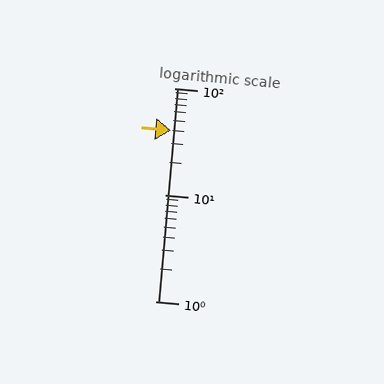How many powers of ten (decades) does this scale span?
The scale spans 2 decades, from 1 to 100.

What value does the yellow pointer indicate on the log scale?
The pointer indicates approximately 40.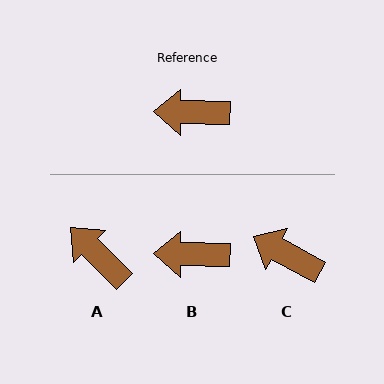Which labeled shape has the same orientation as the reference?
B.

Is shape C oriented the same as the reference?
No, it is off by about 27 degrees.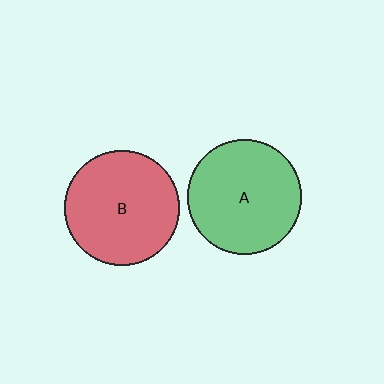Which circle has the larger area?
Circle B (red).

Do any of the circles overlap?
No, none of the circles overlap.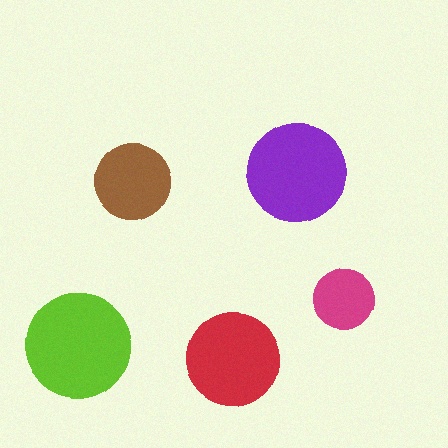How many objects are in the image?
There are 5 objects in the image.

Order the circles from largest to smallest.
the lime one, the purple one, the red one, the brown one, the magenta one.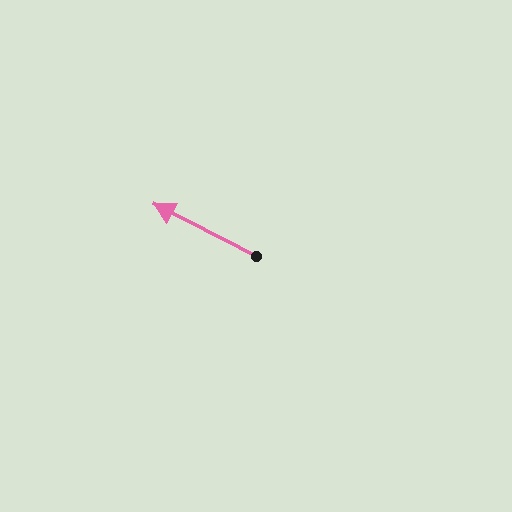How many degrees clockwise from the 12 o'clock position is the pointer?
Approximately 297 degrees.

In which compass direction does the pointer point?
Northwest.